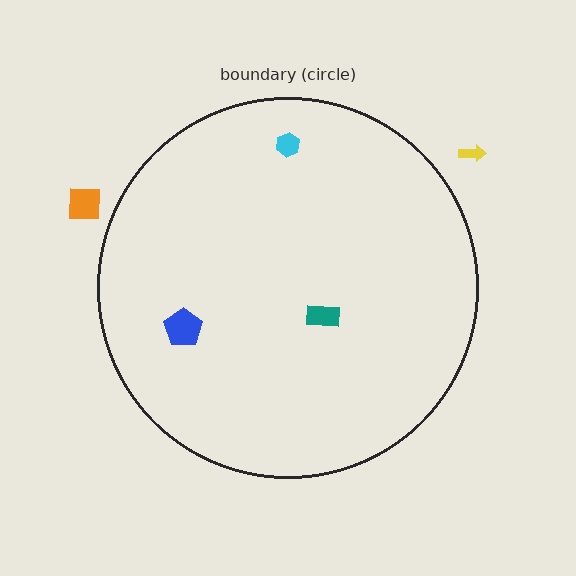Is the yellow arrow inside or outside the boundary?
Outside.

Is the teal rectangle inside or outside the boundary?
Inside.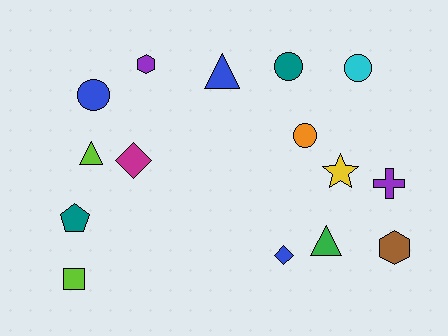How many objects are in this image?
There are 15 objects.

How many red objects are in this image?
There are no red objects.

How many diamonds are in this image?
There are 2 diamonds.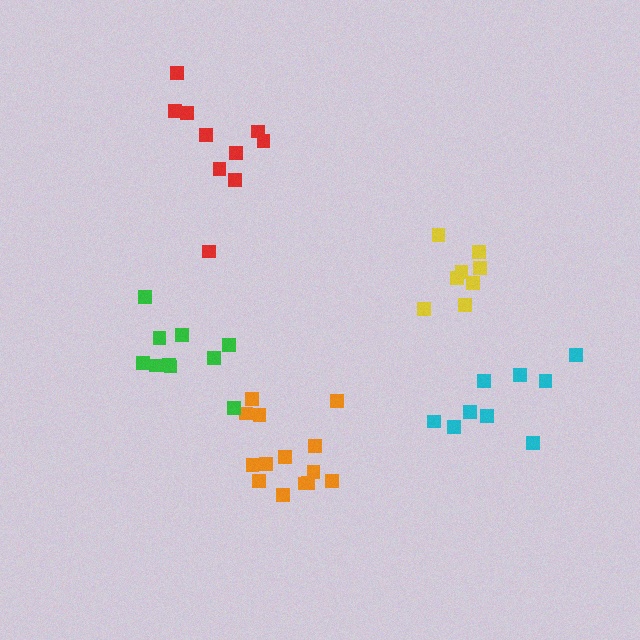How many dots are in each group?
Group 1: 14 dots, Group 2: 10 dots, Group 3: 9 dots, Group 4: 9 dots, Group 5: 10 dots (52 total).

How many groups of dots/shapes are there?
There are 5 groups.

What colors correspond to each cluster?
The clusters are colored: orange, green, yellow, cyan, red.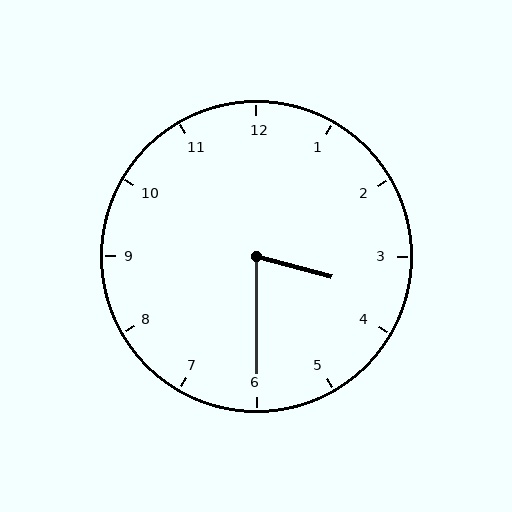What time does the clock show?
3:30.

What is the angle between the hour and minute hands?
Approximately 75 degrees.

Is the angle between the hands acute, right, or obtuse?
It is acute.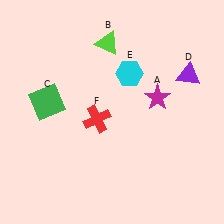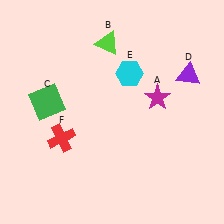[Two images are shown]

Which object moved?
The red cross (F) moved left.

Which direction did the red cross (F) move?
The red cross (F) moved left.